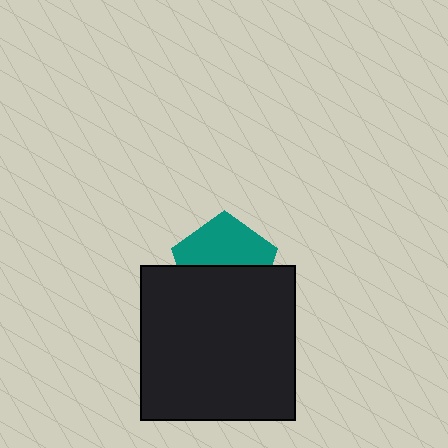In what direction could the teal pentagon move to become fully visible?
The teal pentagon could move up. That would shift it out from behind the black square entirely.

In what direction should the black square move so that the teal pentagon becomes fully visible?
The black square should move down. That is the shortest direction to clear the overlap and leave the teal pentagon fully visible.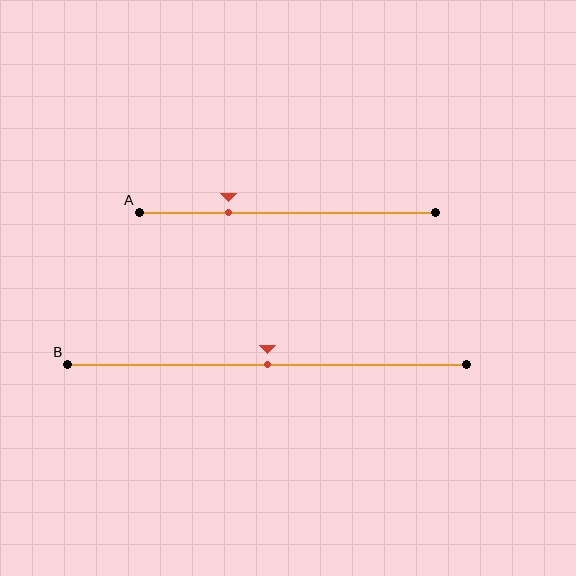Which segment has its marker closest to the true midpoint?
Segment B has its marker closest to the true midpoint.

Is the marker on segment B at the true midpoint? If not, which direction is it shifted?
Yes, the marker on segment B is at the true midpoint.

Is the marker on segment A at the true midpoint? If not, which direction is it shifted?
No, the marker on segment A is shifted to the left by about 20% of the segment length.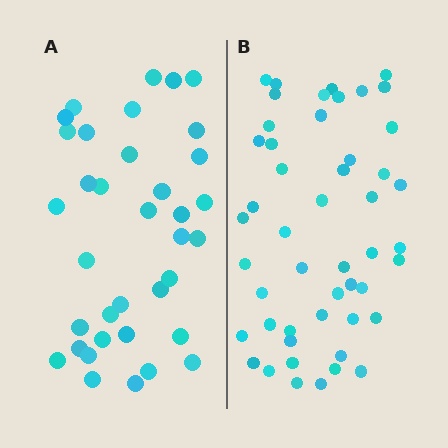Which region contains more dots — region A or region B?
Region B (the right region) has more dots.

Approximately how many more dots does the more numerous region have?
Region B has approximately 15 more dots than region A.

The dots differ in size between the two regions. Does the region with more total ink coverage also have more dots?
No. Region A has more total ink coverage because its dots are larger, but region B actually contains more individual dots. Total area can be misleading — the number of items is what matters here.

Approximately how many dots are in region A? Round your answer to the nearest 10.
About 40 dots. (The exact count is 36, which rounds to 40.)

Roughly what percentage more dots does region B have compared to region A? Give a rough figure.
About 35% more.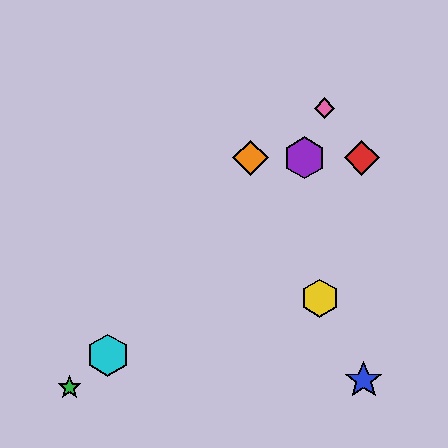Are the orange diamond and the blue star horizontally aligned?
No, the orange diamond is at y≈158 and the blue star is at y≈380.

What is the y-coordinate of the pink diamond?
The pink diamond is at y≈108.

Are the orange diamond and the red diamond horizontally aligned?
Yes, both are at y≈158.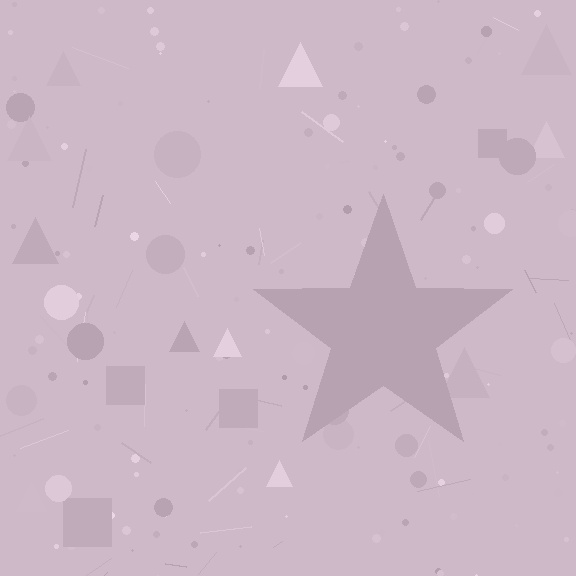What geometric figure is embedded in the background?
A star is embedded in the background.